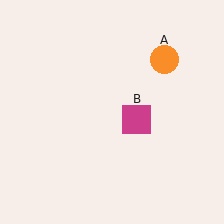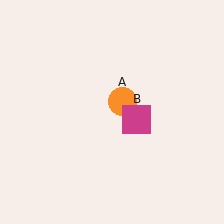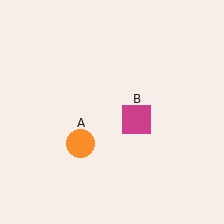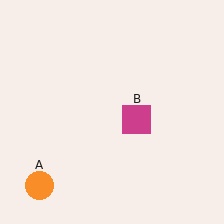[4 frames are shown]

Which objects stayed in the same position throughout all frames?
Magenta square (object B) remained stationary.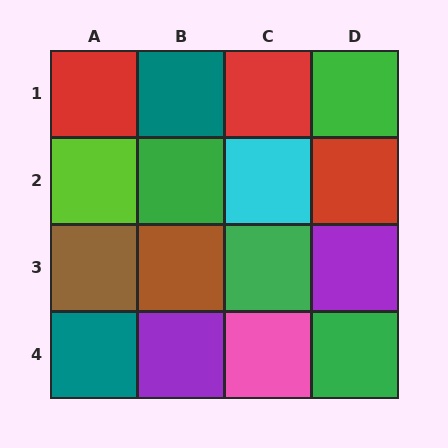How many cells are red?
3 cells are red.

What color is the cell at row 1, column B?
Teal.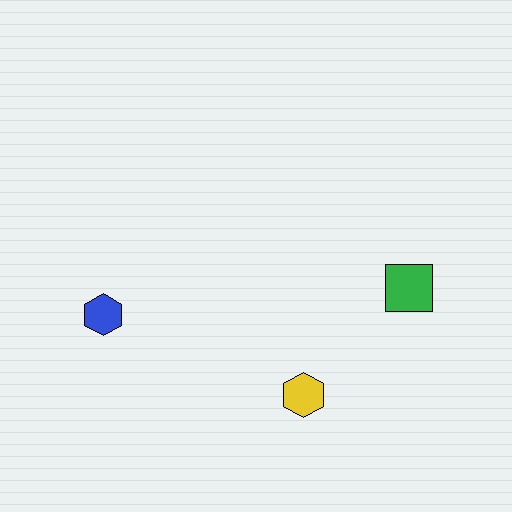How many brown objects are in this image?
There are no brown objects.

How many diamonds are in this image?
There are no diamonds.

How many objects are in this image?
There are 3 objects.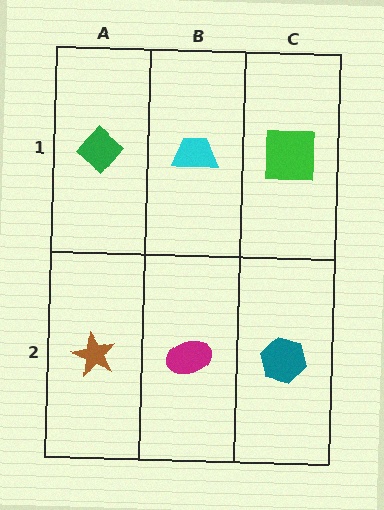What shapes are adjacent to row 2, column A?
A green diamond (row 1, column A), a magenta ellipse (row 2, column B).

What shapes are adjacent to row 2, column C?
A green square (row 1, column C), a magenta ellipse (row 2, column B).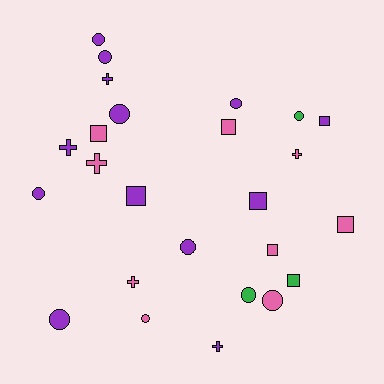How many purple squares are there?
There are 3 purple squares.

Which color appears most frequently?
Purple, with 13 objects.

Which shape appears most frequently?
Circle, with 11 objects.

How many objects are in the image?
There are 25 objects.